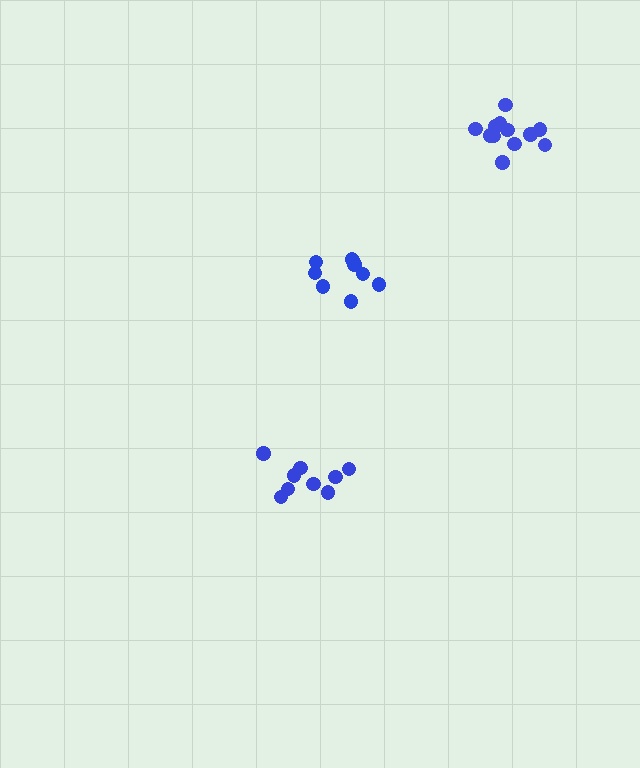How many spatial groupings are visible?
There are 3 spatial groupings.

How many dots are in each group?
Group 1: 9 dots, Group 2: 9 dots, Group 3: 12 dots (30 total).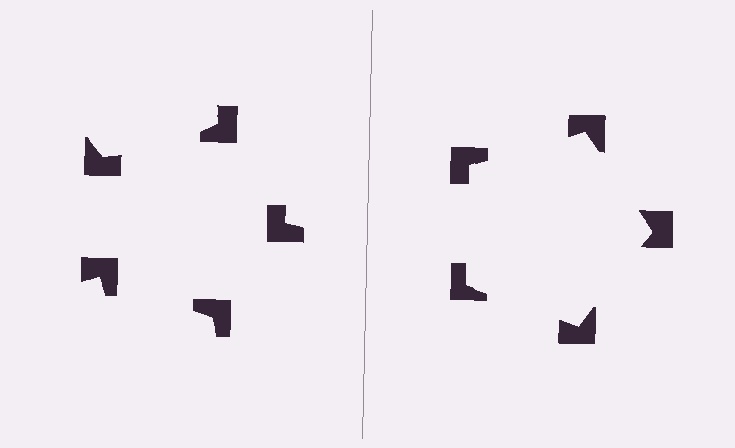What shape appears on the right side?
An illusory pentagon.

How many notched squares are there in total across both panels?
10 — 5 on each side.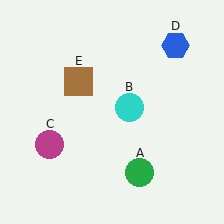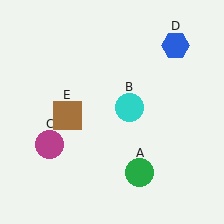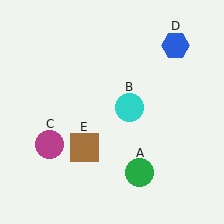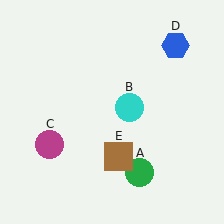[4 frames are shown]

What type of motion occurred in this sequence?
The brown square (object E) rotated counterclockwise around the center of the scene.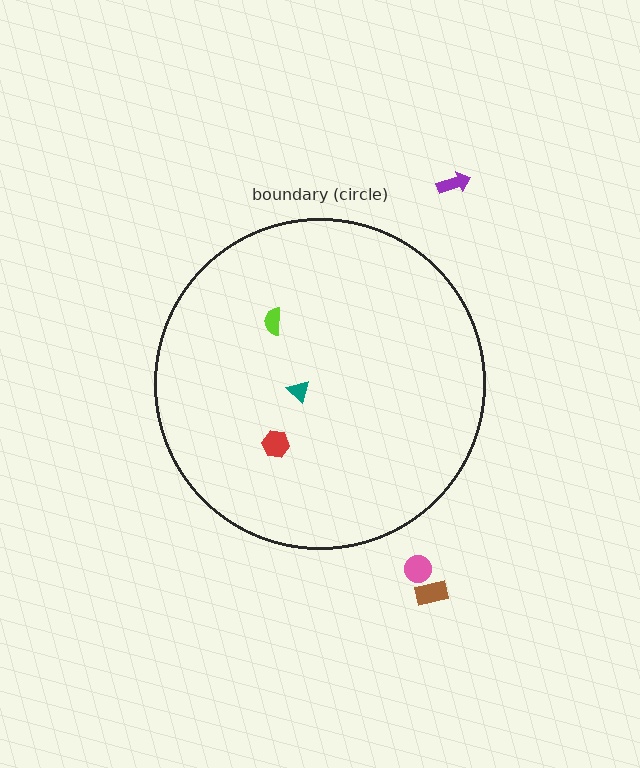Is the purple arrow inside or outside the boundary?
Outside.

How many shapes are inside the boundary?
3 inside, 3 outside.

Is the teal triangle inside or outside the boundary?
Inside.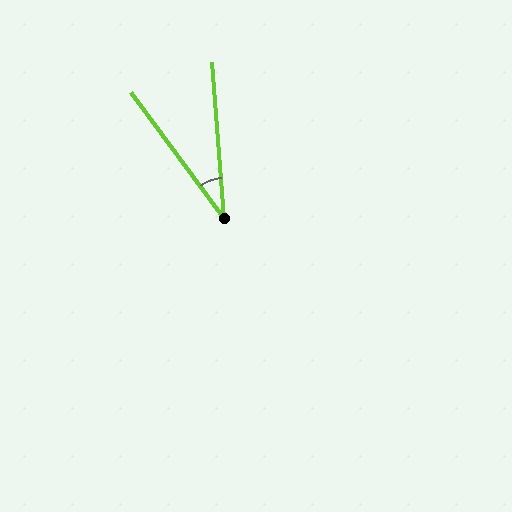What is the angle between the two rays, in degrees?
Approximately 32 degrees.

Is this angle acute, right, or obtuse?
It is acute.